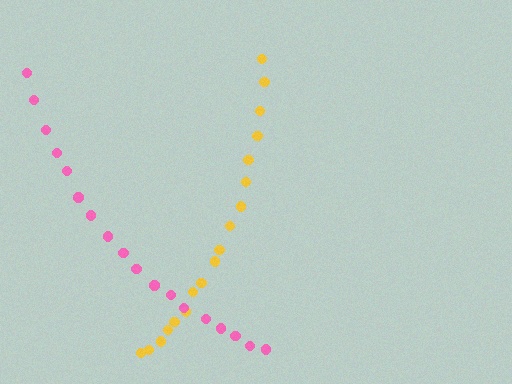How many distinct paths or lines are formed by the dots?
There are 2 distinct paths.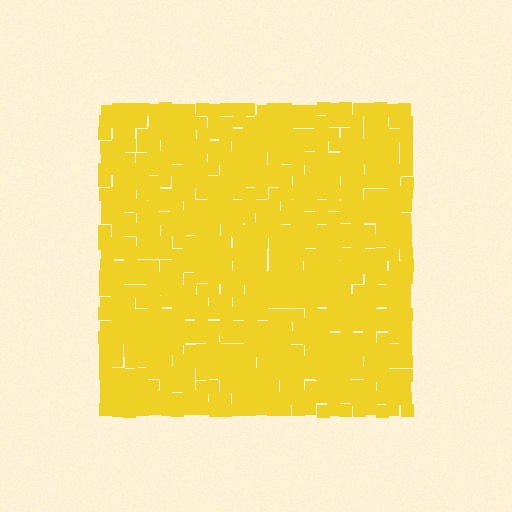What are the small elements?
The small elements are squares.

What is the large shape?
The large shape is a square.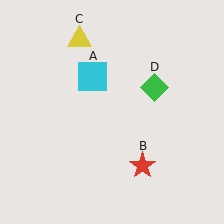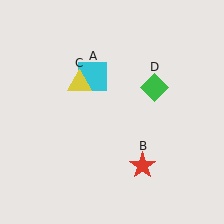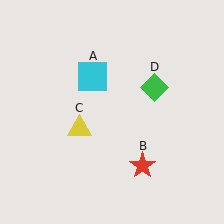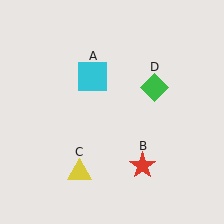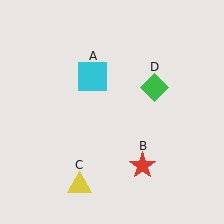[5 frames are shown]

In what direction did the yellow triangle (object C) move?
The yellow triangle (object C) moved down.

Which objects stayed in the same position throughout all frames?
Cyan square (object A) and red star (object B) and green diamond (object D) remained stationary.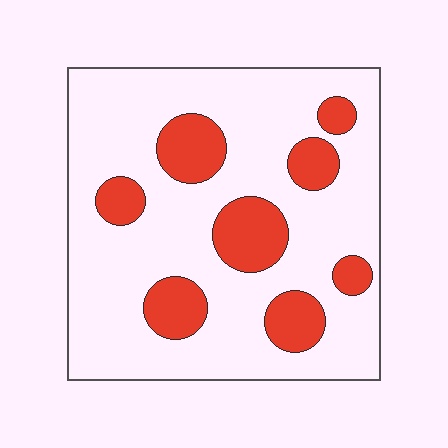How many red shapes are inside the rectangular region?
8.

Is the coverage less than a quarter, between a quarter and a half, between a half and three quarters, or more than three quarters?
Less than a quarter.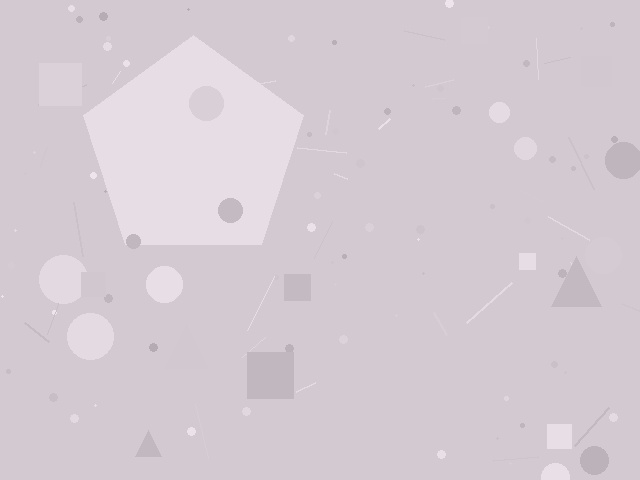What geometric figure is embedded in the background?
A pentagon is embedded in the background.